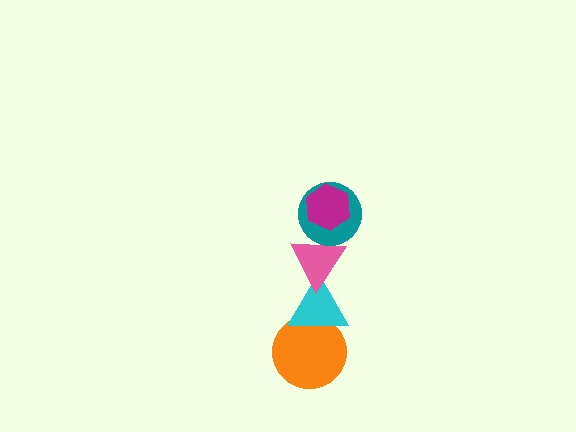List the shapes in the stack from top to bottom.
From top to bottom: the magenta hexagon, the teal circle, the pink triangle, the cyan triangle, the orange circle.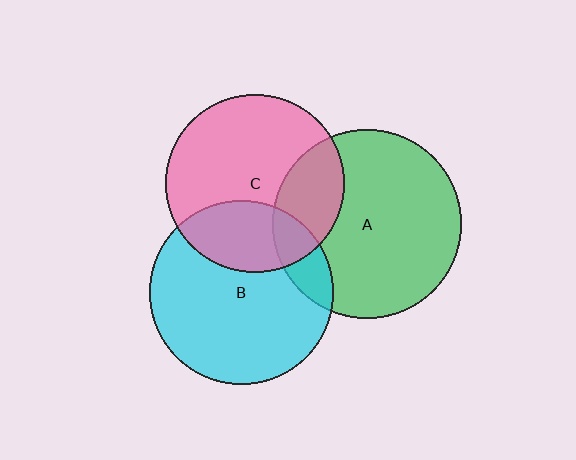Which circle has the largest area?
Circle A (green).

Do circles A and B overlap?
Yes.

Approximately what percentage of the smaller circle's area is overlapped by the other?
Approximately 15%.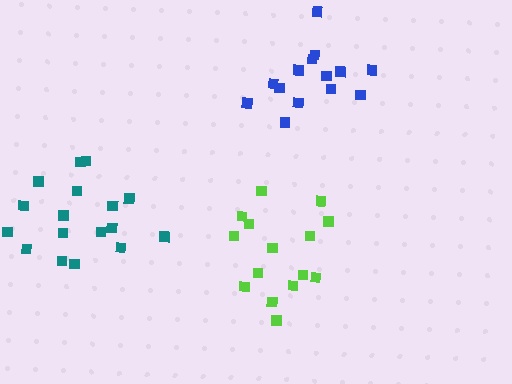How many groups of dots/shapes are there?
There are 3 groups.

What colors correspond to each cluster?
The clusters are colored: lime, teal, blue.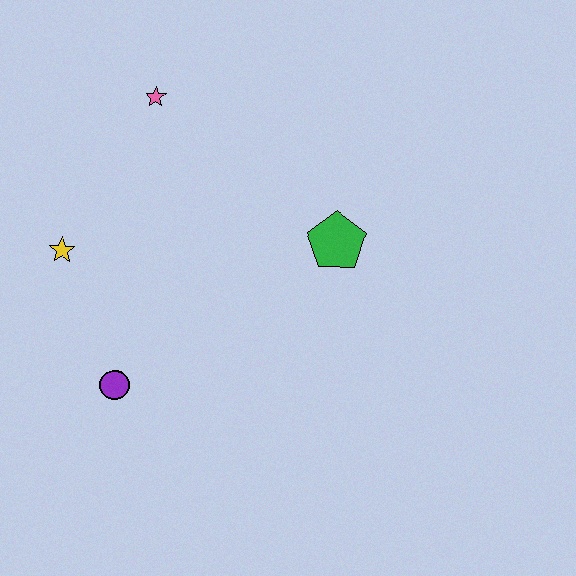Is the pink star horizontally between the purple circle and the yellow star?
No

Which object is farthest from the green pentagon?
The yellow star is farthest from the green pentagon.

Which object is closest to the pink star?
The yellow star is closest to the pink star.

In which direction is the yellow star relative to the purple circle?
The yellow star is above the purple circle.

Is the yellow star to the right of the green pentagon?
No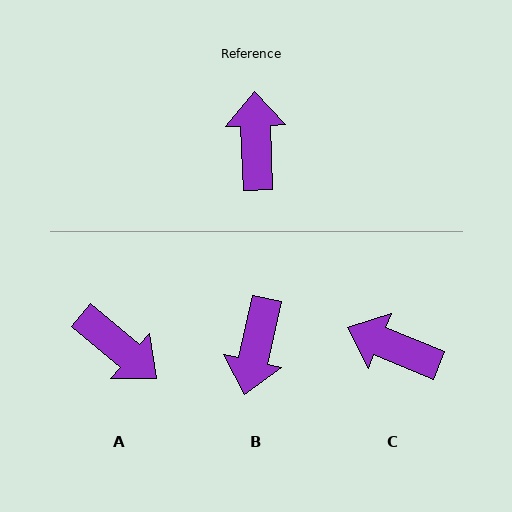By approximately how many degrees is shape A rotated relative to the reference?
Approximately 132 degrees clockwise.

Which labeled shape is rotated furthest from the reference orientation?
B, about 165 degrees away.